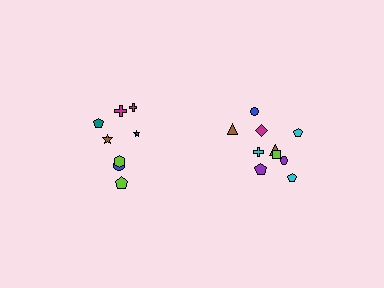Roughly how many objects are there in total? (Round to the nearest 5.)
Roughly 20 objects in total.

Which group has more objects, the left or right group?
The right group.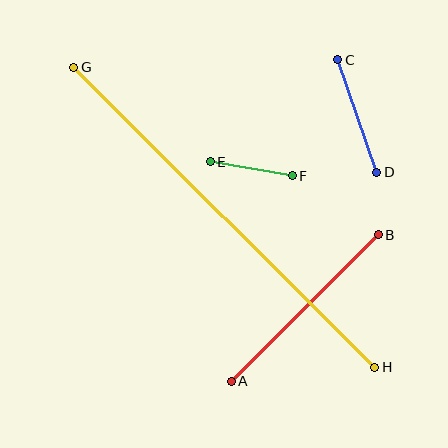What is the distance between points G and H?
The distance is approximately 425 pixels.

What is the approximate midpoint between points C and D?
The midpoint is at approximately (357, 116) pixels.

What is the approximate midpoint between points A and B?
The midpoint is at approximately (305, 308) pixels.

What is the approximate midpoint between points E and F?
The midpoint is at approximately (251, 169) pixels.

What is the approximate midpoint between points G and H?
The midpoint is at approximately (224, 217) pixels.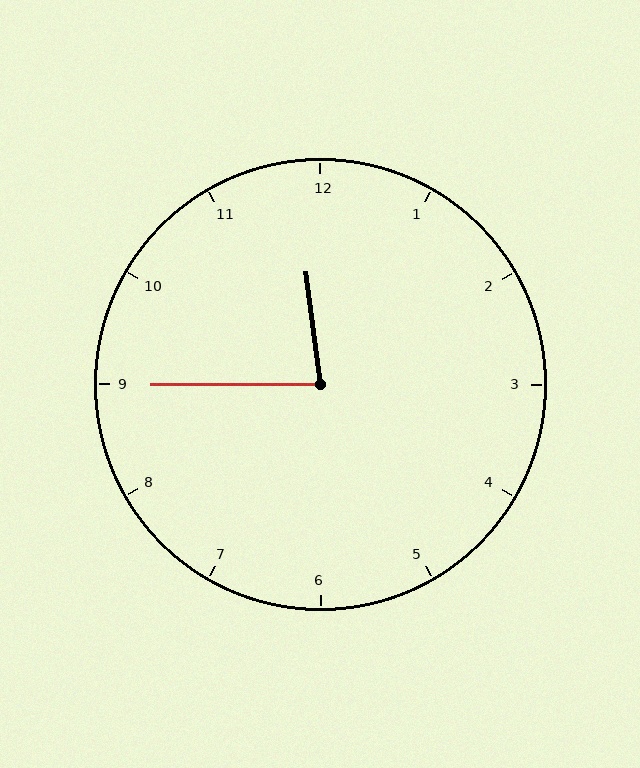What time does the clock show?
11:45.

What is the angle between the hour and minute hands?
Approximately 82 degrees.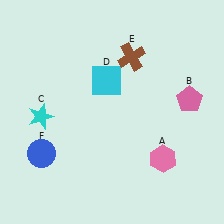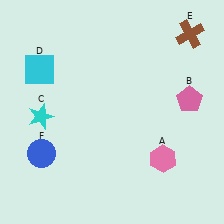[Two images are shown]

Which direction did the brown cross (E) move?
The brown cross (E) moved right.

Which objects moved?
The objects that moved are: the cyan square (D), the brown cross (E).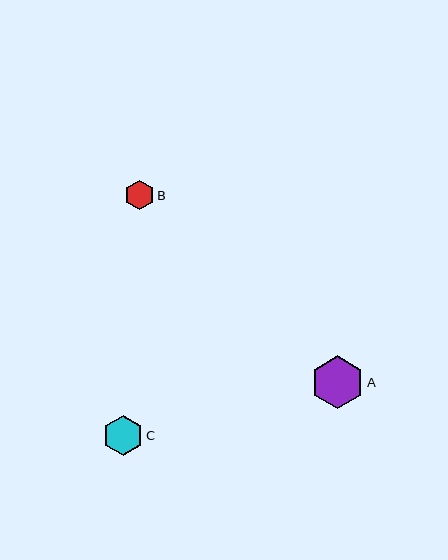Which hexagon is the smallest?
Hexagon B is the smallest with a size of approximately 30 pixels.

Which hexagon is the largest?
Hexagon A is the largest with a size of approximately 53 pixels.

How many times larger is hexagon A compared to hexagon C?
Hexagon A is approximately 1.3 times the size of hexagon C.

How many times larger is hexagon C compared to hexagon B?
Hexagon C is approximately 1.4 times the size of hexagon B.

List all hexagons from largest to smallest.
From largest to smallest: A, C, B.